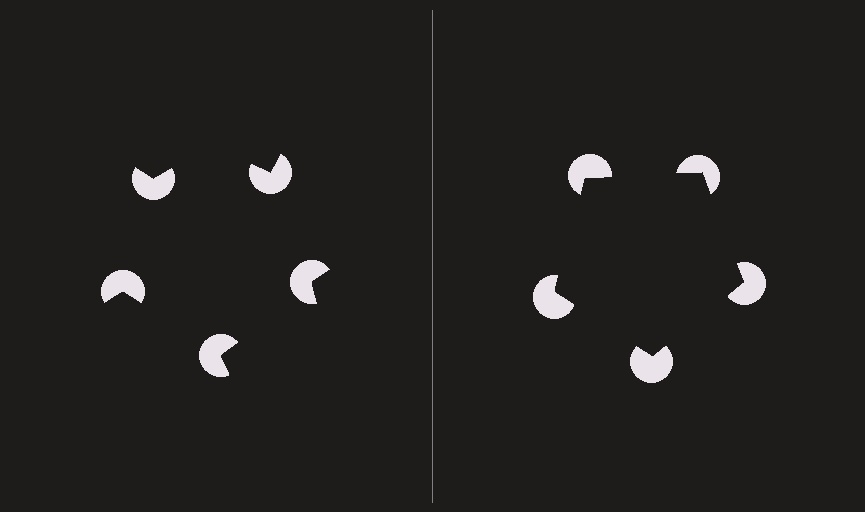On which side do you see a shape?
An illusory pentagon appears on the right side. On the left side the wedge cuts are rotated, so no coherent shape forms.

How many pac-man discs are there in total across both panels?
10 — 5 on each side.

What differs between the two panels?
The pac-man discs are positioned identically on both sides; only the wedge orientations differ. On the right they align to a pentagon; on the left they are misaligned.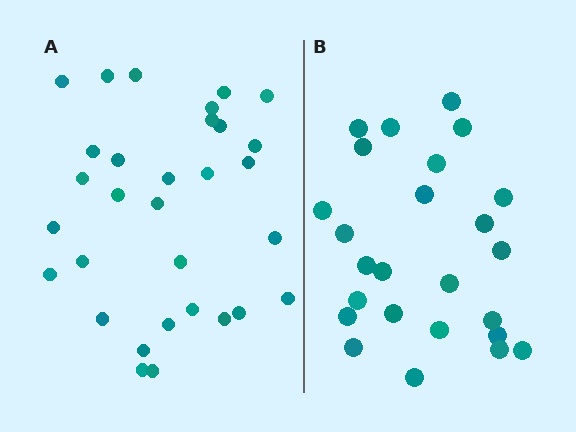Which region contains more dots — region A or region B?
Region A (the left region) has more dots.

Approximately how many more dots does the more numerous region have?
Region A has about 6 more dots than region B.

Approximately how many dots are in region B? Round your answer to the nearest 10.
About 20 dots. (The exact count is 25, which rounds to 20.)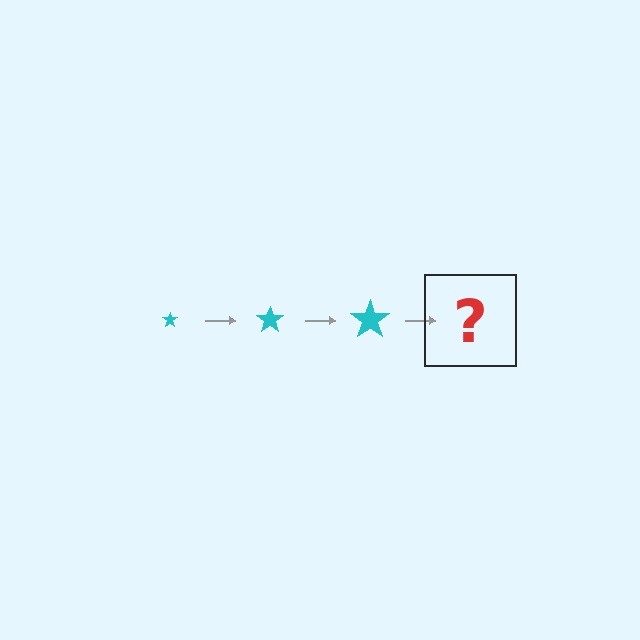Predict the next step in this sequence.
The next step is a cyan star, larger than the previous one.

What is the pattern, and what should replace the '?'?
The pattern is that the star gets progressively larger each step. The '?' should be a cyan star, larger than the previous one.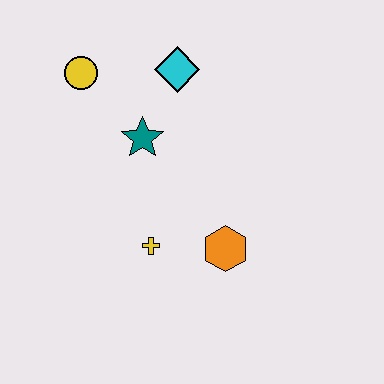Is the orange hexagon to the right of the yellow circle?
Yes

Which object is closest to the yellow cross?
The orange hexagon is closest to the yellow cross.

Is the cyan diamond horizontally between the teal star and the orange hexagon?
Yes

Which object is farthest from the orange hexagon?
The yellow circle is farthest from the orange hexagon.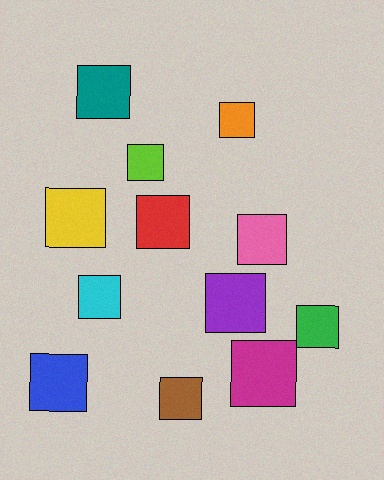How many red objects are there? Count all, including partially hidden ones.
There is 1 red object.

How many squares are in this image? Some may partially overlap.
There are 12 squares.